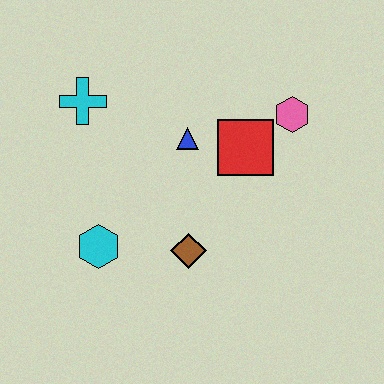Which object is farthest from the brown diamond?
The cyan cross is farthest from the brown diamond.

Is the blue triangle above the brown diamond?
Yes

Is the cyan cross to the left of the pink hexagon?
Yes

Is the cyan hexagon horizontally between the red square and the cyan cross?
Yes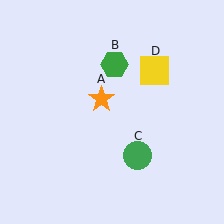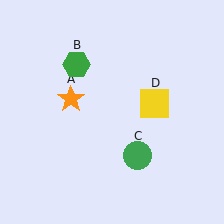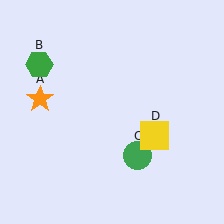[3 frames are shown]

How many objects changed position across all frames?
3 objects changed position: orange star (object A), green hexagon (object B), yellow square (object D).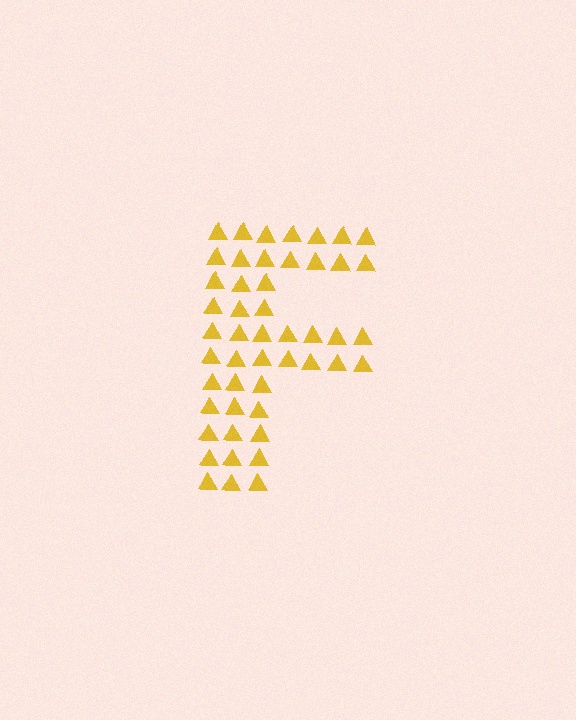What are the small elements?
The small elements are triangles.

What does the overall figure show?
The overall figure shows the letter F.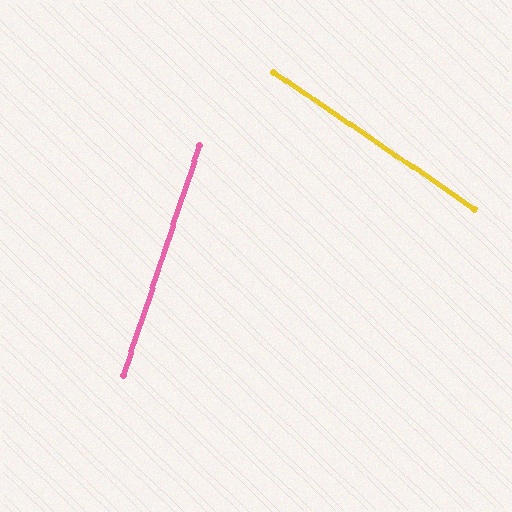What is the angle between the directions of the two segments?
Approximately 74 degrees.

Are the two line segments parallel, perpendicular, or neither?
Neither parallel nor perpendicular — they differ by about 74°.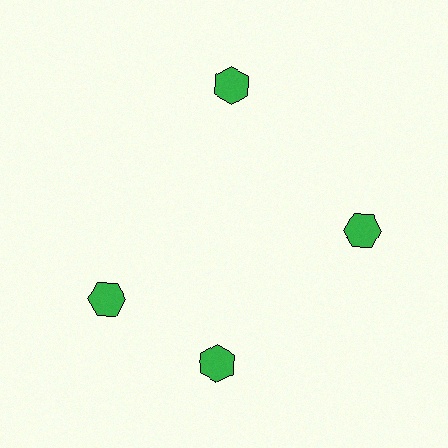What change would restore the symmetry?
The symmetry would be restored by rotating it back into even spacing with its neighbors so that all 4 hexagons sit at equal angles and equal distance from the center.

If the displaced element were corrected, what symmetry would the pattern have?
It would have 4-fold rotational symmetry — the pattern would map onto itself every 90 degrees.